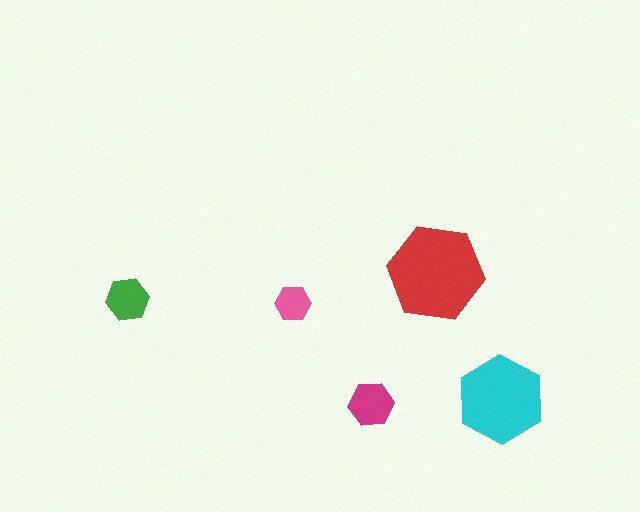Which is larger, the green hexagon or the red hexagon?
The red one.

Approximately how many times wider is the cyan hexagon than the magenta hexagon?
About 2 times wider.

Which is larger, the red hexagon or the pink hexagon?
The red one.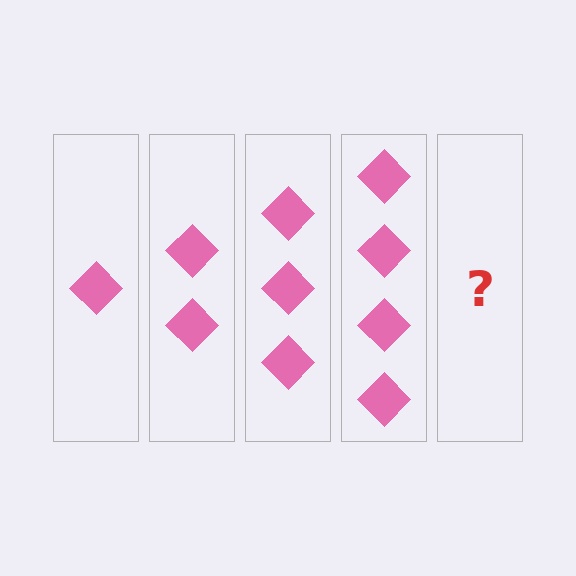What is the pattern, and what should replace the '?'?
The pattern is that each step adds one more diamond. The '?' should be 5 diamonds.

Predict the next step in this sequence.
The next step is 5 diamonds.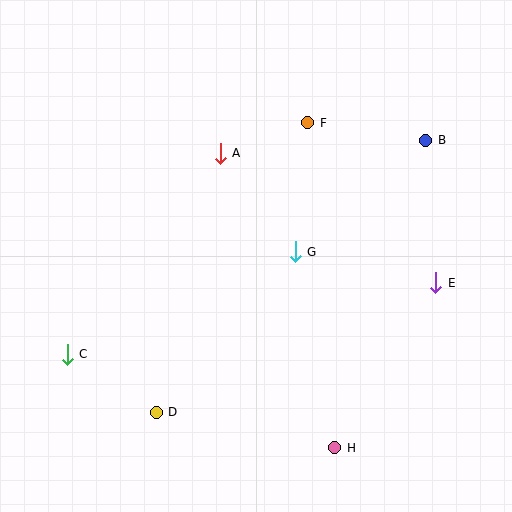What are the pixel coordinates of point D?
Point D is at (156, 412).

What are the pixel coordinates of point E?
Point E is at (436, 283).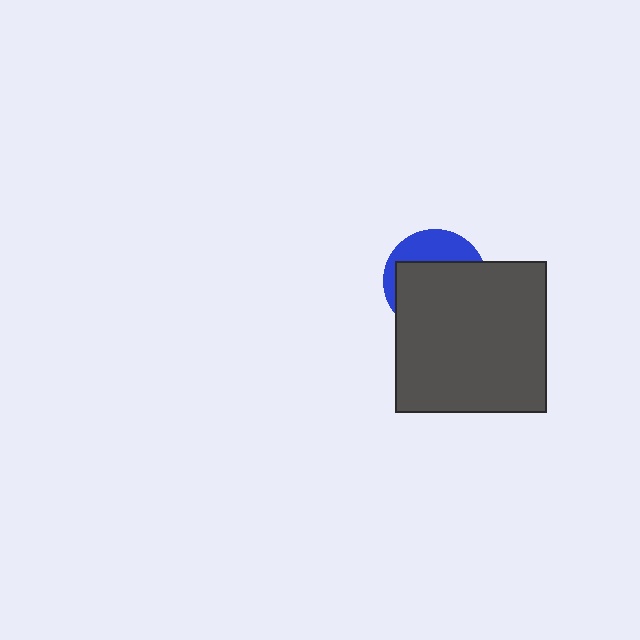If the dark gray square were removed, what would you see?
You would see the complete blue circle.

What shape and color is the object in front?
The object in front is a dark gray square.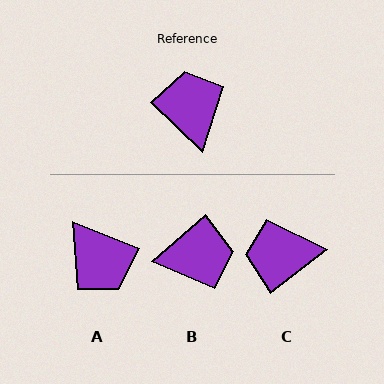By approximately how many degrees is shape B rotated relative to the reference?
Approximately 96 degrees clockwise.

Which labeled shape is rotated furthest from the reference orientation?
A, about 159 degrees away.